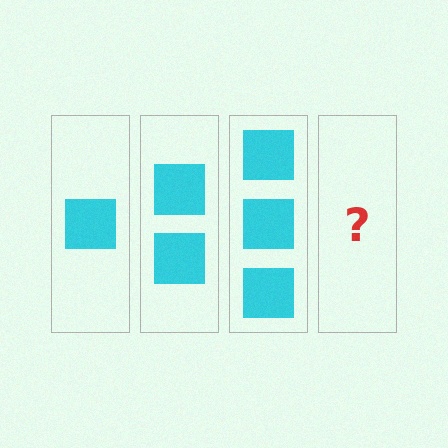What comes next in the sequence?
The next element should be 4 squares.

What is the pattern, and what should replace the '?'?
The pattern is that each step adds one more square. The '?' should be 4 squares.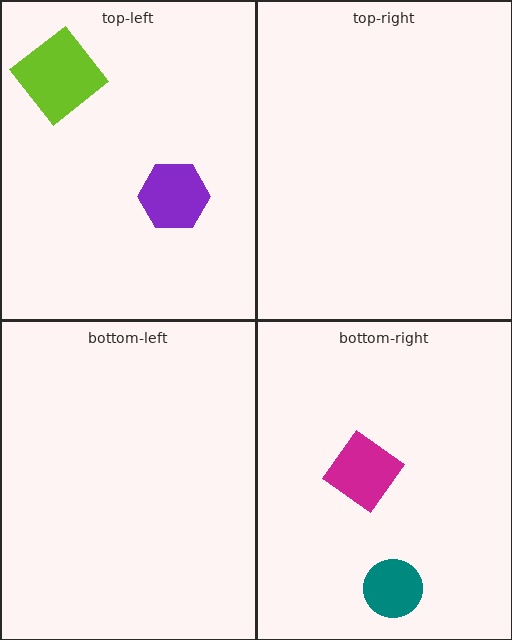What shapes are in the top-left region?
The lime diamond, the purple hexagon.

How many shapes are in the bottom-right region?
2.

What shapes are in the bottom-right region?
The magenta diamond, the teal circle.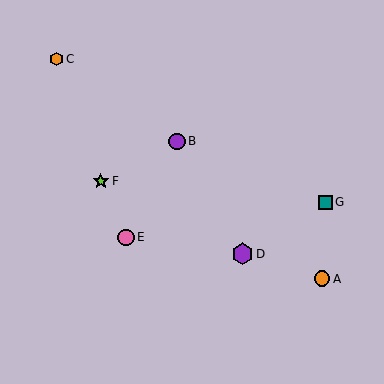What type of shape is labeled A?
Shape A is an orange circle.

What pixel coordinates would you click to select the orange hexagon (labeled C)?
Click at (57, 59) to select the orange hexagon C.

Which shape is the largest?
The purple hexagon (labeled D) is the largest.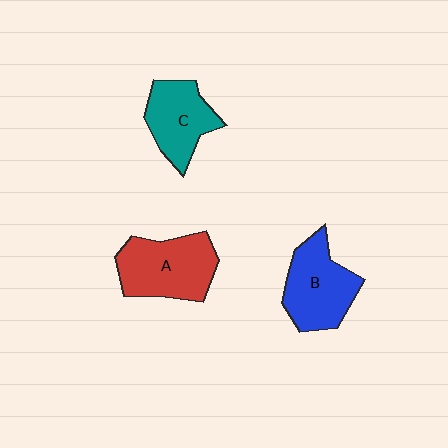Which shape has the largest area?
Shape A (red).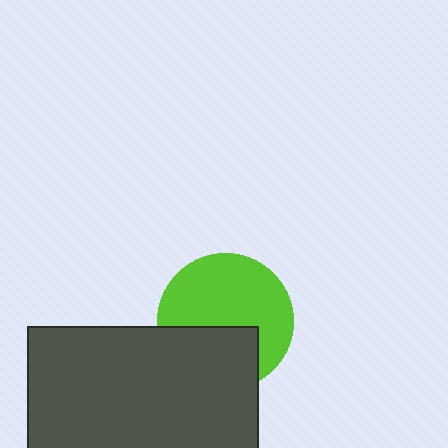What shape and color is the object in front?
The object in front is a dark gray rectangle.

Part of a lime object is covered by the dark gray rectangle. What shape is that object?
It is a circle.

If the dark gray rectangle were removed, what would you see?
You would see the complete lime circle.